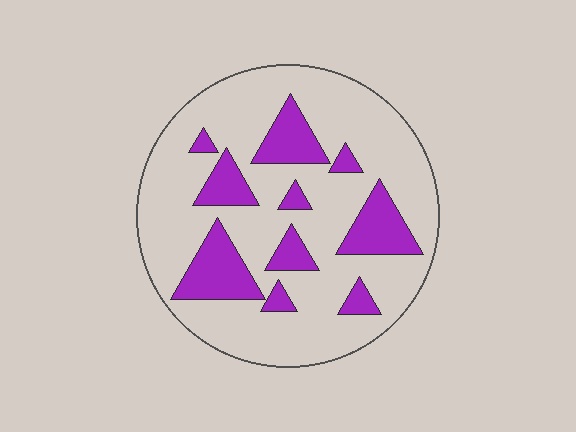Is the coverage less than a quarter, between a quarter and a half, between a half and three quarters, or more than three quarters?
Less than a quarter.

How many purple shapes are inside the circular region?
10.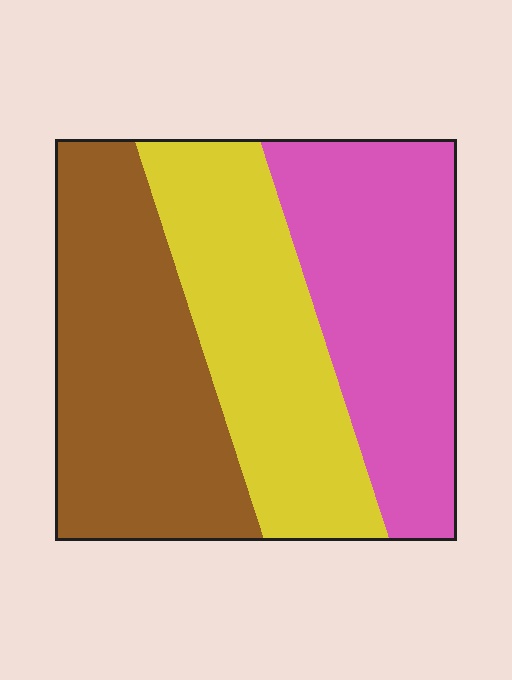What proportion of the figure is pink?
Pink takes up about one third (1/3) of the figure.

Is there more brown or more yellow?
Brown.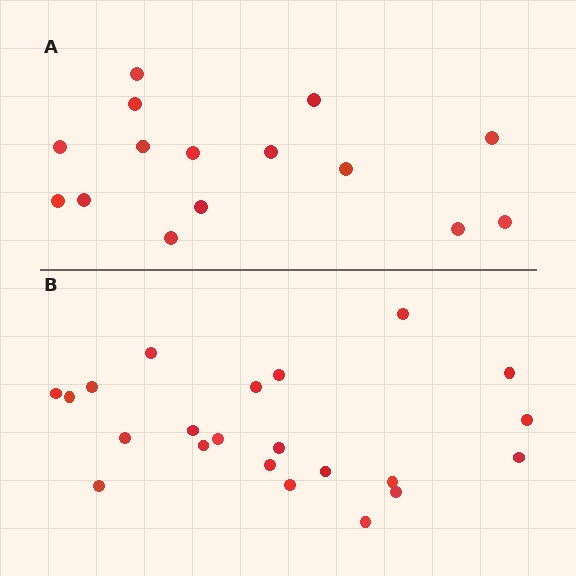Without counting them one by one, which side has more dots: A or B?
Region B (the bottom region) has more dots.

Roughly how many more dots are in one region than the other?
Region B has roughly 8 or so more dots than region A.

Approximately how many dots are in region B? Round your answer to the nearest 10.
About 20 dots. (The exact count is 22, which rounds to 20.)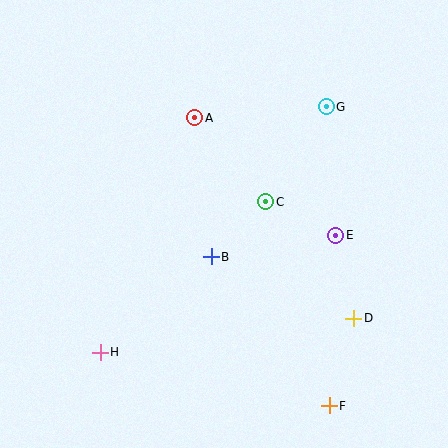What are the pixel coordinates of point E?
Point E is at (336, 235).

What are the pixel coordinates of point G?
Point G is at (326, 107).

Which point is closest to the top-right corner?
Point G is closest to the top-right corner.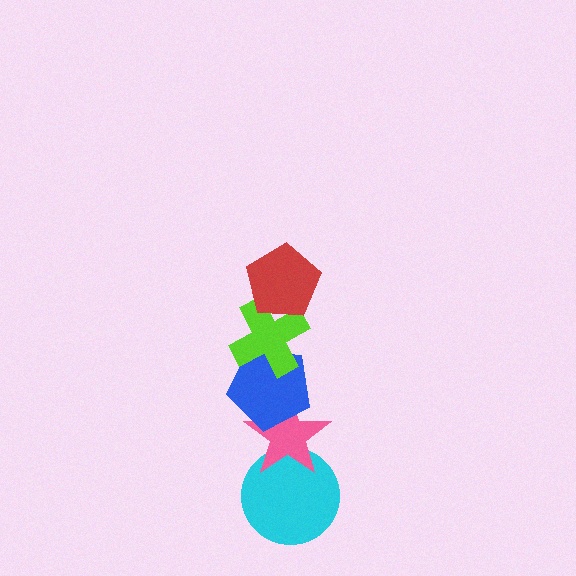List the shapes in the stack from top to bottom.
From top to bottom: the red pentagon, the lime cross, the blue pentagon, the pink star, the cyan circle.